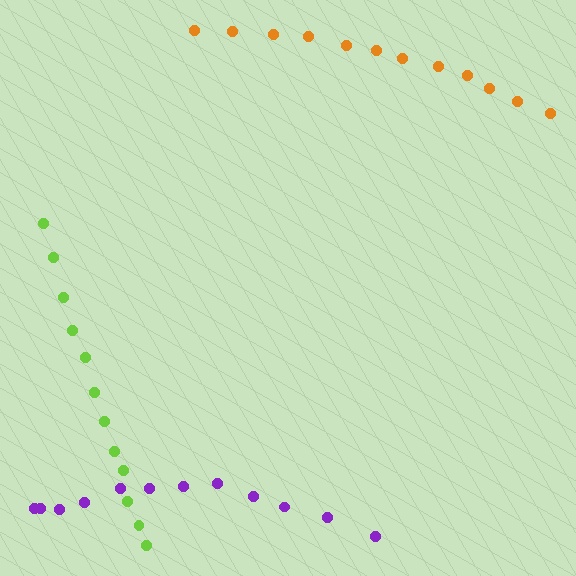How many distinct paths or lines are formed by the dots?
There are 3 distinct paths.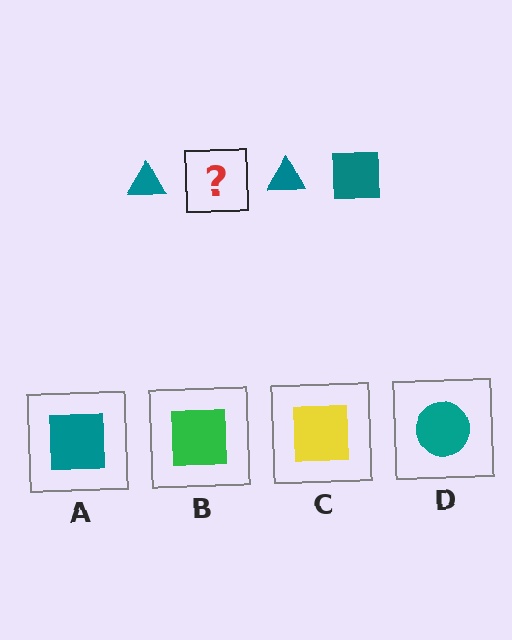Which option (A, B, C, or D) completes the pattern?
A.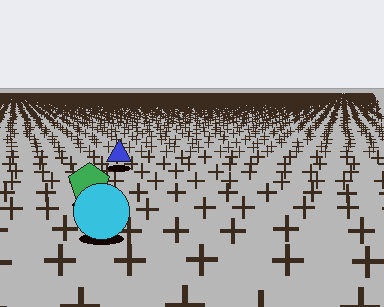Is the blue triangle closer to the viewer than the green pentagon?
No. The green pentagon is closer — you can tell from the texture gradient: the ground texture is coarser near it.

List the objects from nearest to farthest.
From nearest to farthest: the cyan circle, the green pentagon, the blue triangle.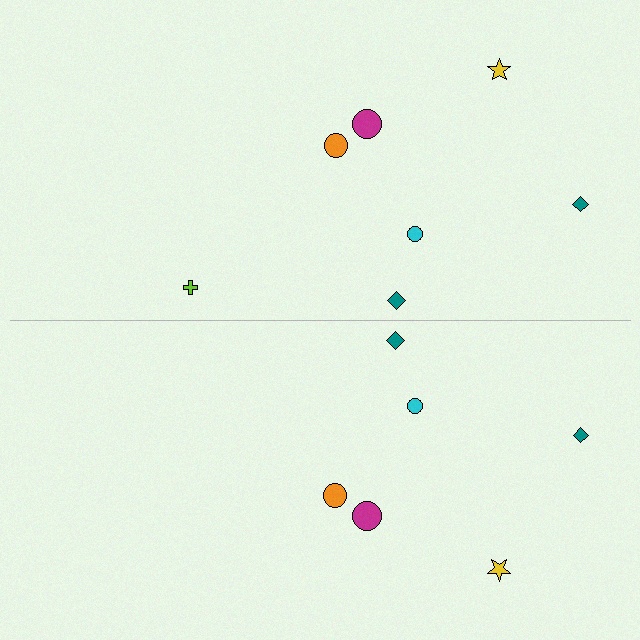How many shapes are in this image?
There are 13 shapes in this image.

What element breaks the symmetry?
A lime cross is missing from the bottom side.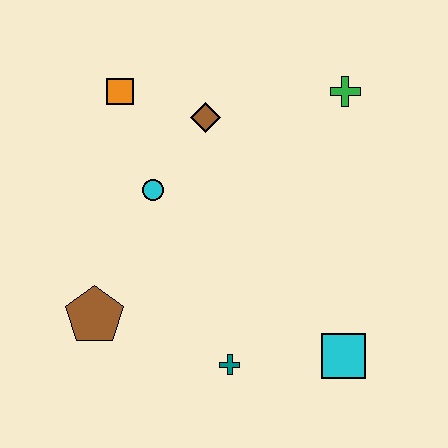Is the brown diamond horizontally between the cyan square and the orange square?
Yes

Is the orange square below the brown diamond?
No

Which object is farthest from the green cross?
The brown pentagon is farthest from the green cross.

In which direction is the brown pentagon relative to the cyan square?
The brown pentagon is to the left of the cyan square.